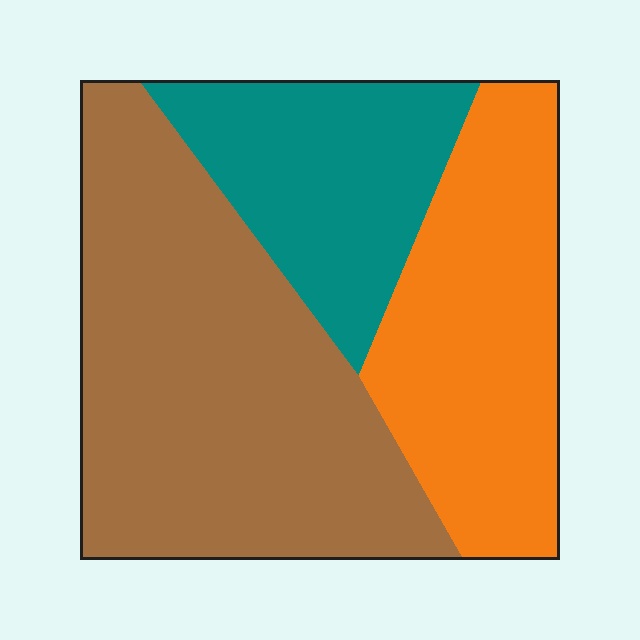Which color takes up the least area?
Teal, at roughly 20%.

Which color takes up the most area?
Brown, at roughly 50%.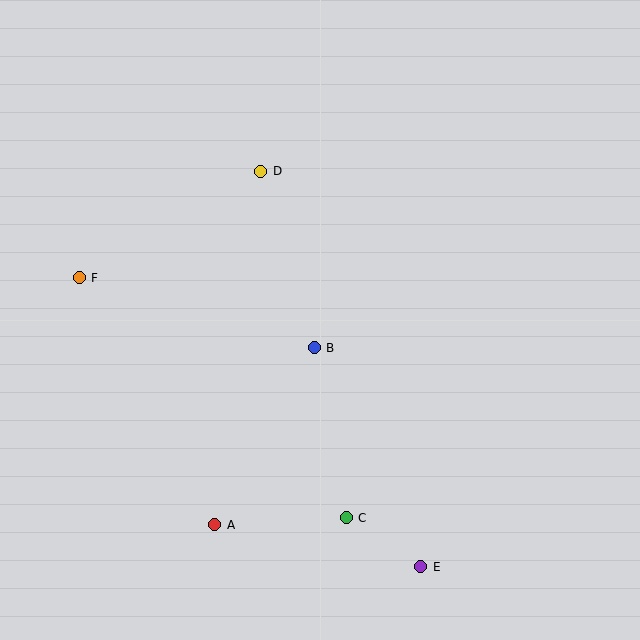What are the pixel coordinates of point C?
Point C is at (346, 518).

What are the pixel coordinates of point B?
Point B is at (314, 348).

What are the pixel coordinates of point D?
Point D is at (261, 171).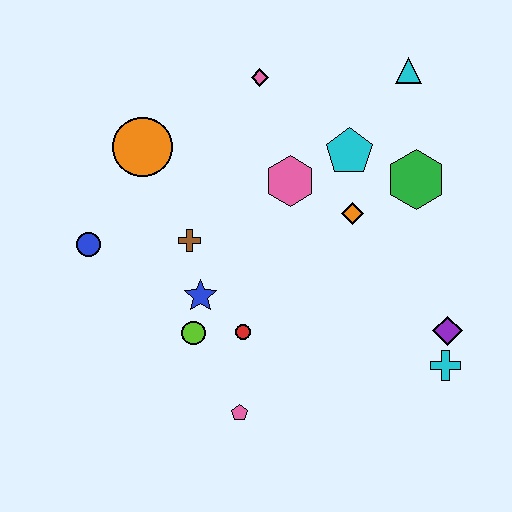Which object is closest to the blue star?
The lime circle is closest to the blue star.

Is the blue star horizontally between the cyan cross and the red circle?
No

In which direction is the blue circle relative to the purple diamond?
The blue circle is to the left of the purple diamond.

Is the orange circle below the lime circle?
No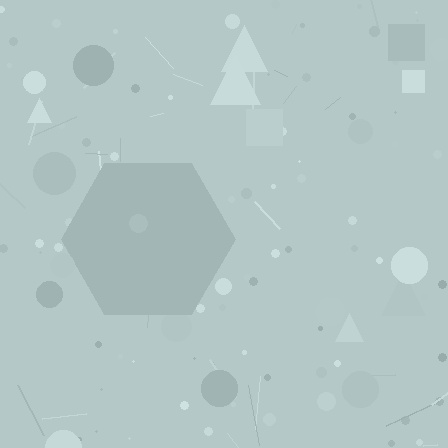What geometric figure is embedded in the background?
A hexagon is embedded in the background.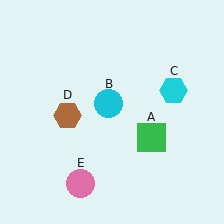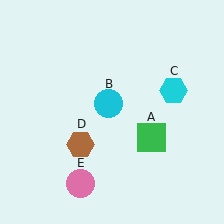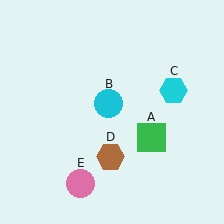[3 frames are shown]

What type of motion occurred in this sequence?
The brown hexagon (object D) rotated counterclockwise around the center of the scene.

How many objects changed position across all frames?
1 object changed position: brown hexagon (object D).